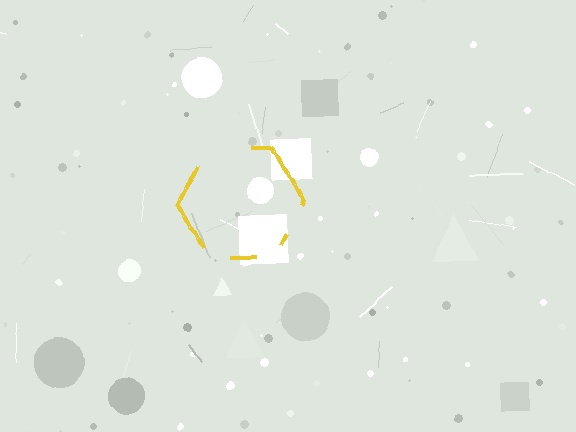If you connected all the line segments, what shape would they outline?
They would outline a hexagon.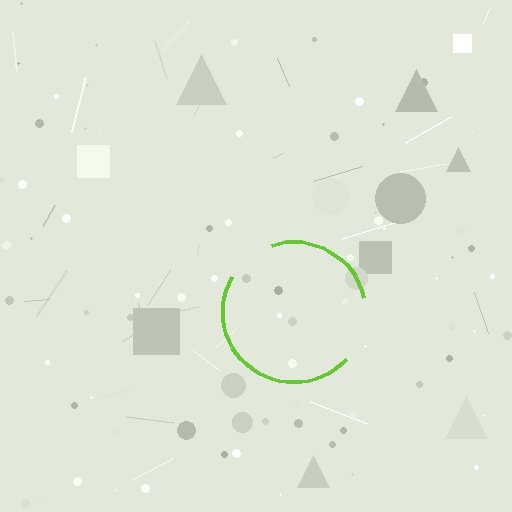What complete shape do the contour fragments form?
The contour fragments form a circle.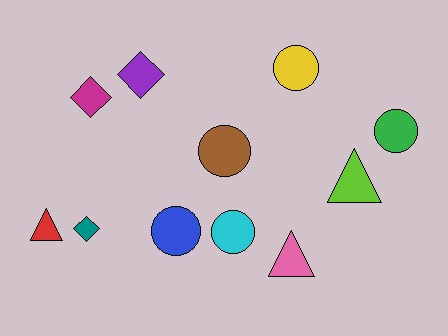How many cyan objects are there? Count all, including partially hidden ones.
There is 1 cyan object.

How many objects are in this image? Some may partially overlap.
There are 11 objects.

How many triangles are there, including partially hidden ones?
There are 3 triangles.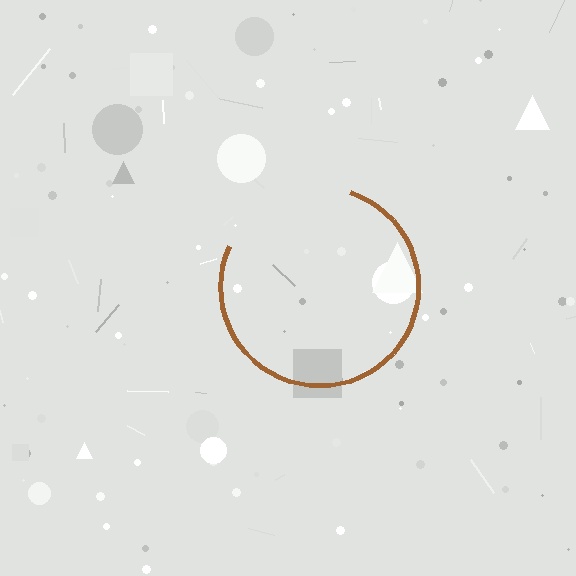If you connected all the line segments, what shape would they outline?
They would outline a circle.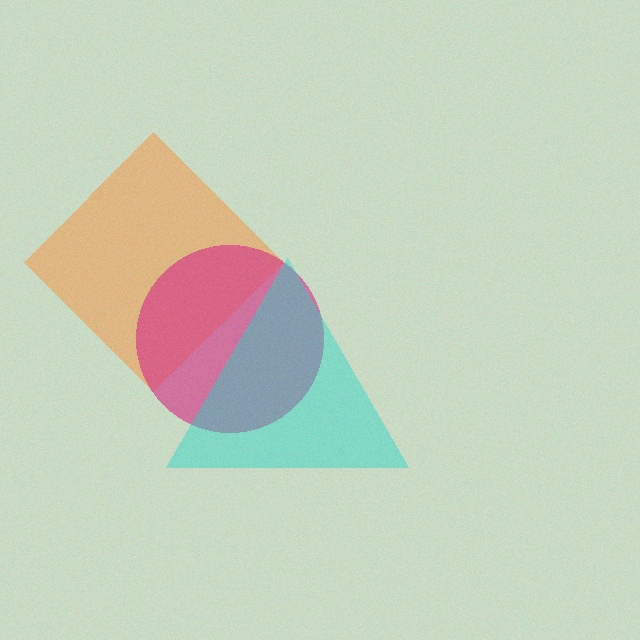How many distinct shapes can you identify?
There are 3 distinct shapes: an orange diamond, a magenta circle, a cyan triangle.